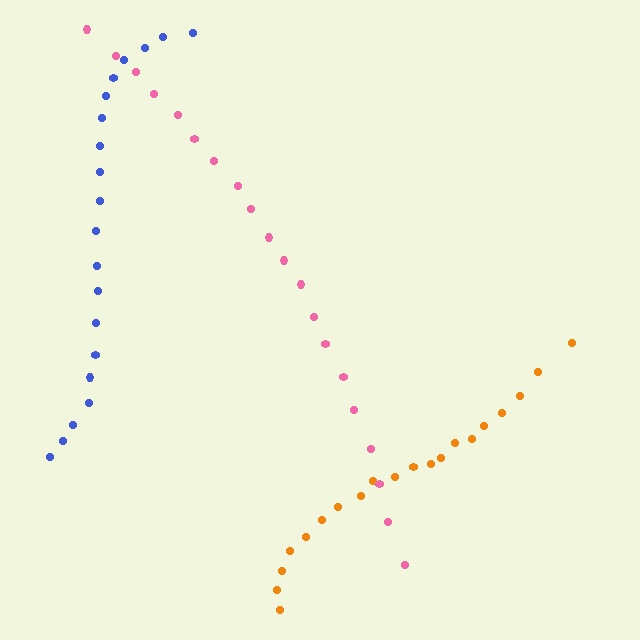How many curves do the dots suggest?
There are 3 distinct paths.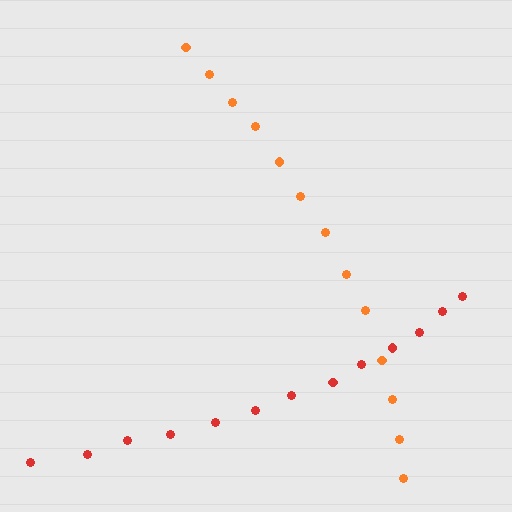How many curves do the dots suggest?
There are 2 distinct paths.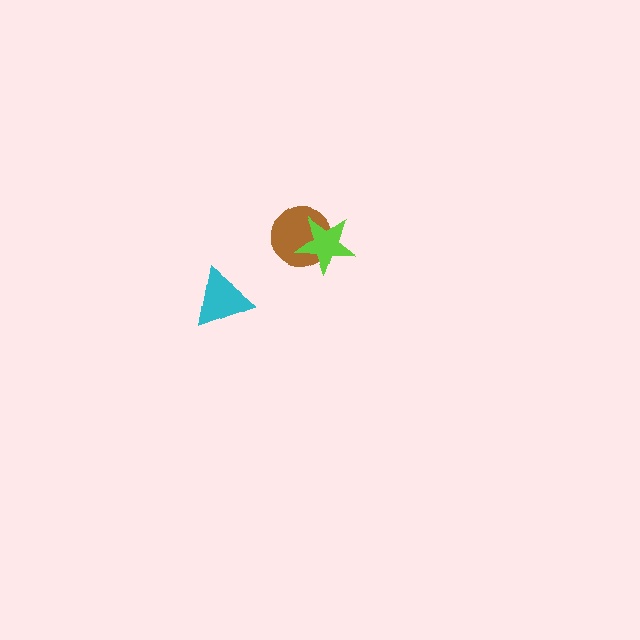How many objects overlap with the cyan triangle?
0 objects overlap with the cyan triangle.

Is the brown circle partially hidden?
Yes, it is partially covered by another shape.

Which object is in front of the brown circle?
The lime star is in front of the brown circle.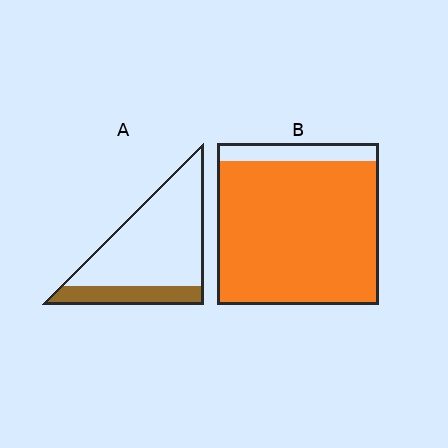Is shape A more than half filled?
No.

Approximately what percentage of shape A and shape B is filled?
A is approximately 20% and B is approximately 90%.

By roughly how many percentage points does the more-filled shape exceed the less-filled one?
By roughly 65 percentage points (B over A).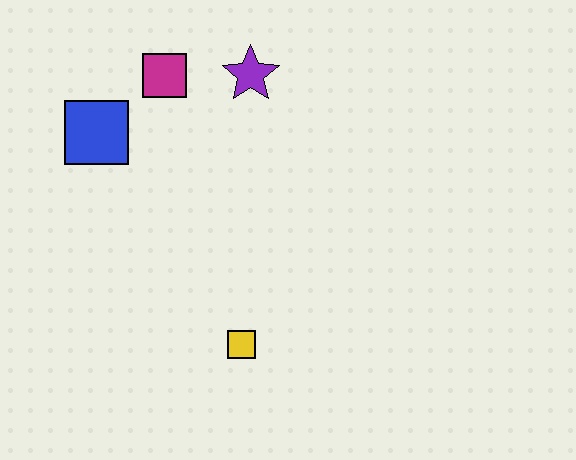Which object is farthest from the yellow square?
The magenta square is farthest from the yellow square.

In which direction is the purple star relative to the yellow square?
The purple star is above the yellow square.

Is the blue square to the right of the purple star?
No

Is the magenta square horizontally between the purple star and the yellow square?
No